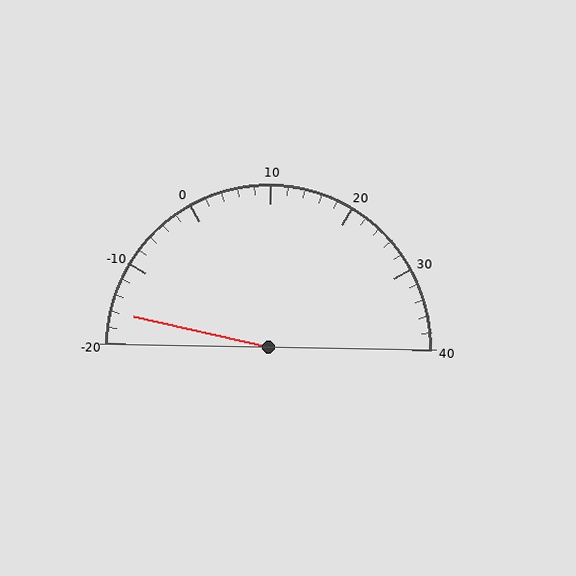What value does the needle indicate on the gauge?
The needle indicates approximately -16.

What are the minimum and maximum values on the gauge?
The gauge ranges from -20 to 40.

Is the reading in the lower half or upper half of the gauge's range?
The reading is in the lower half of the range (-20 to 40).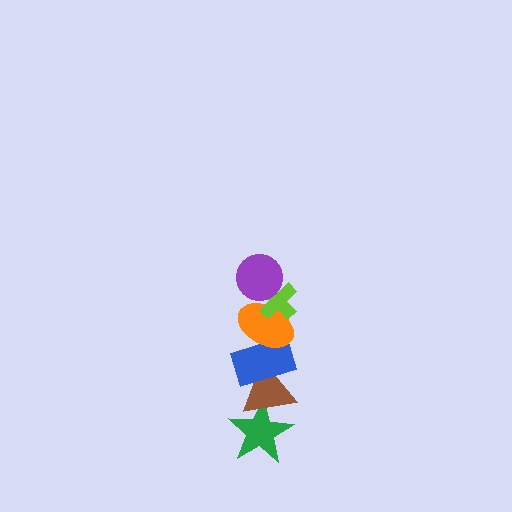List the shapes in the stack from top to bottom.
From top to bottom: the purple circle, the lime cross, the orange ellipse, the blue rectangle, the brown triangle, the green star.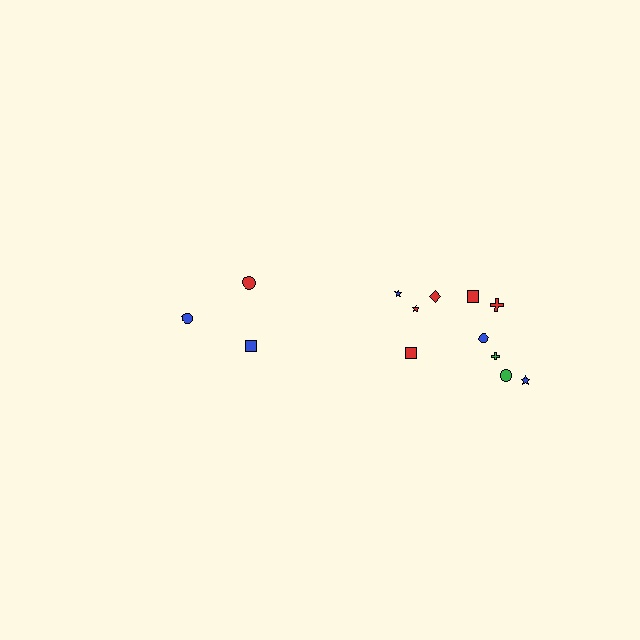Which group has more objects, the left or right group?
The right group.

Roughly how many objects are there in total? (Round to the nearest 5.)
Roughly 15 objects in total.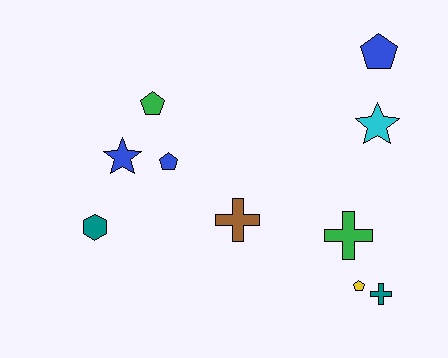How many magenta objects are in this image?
There are no magenta objects.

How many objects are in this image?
There are 10 objects.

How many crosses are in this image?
There are 3 crosses.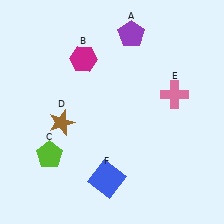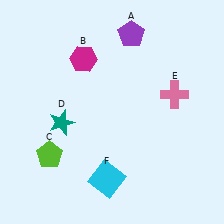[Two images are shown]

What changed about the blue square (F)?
In Image 1, F is blue. In Image 2, it changed to cyan.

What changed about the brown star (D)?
In Image 1, D is brown. In Image 2, it changed to teal.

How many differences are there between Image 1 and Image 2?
There are 2 differences between the two images.